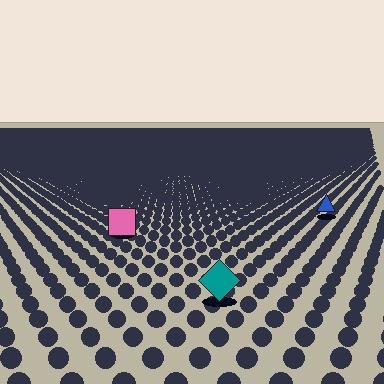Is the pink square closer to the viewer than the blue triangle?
Yes. The pink square is closer — you can tell from the texture gradient: the ground texture is coarser near it.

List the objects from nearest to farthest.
From nearest to farthest: the teal diamond, the pink square, the blue triangle.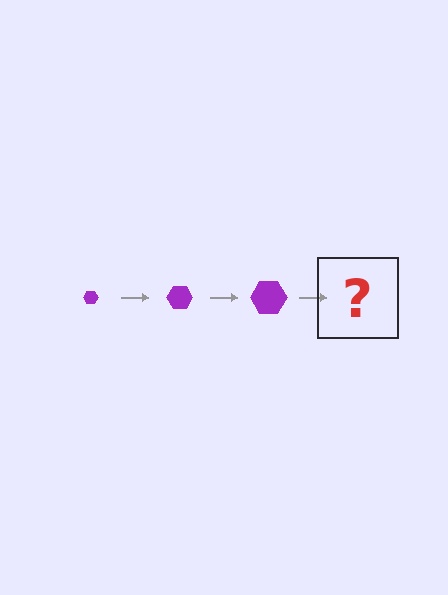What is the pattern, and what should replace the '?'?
The pattern is that the hexagon gets progressively larger each step. The '?' should be a purple hexagon, larger than the previous one.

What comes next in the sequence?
The next element should be a purple hexagon, larger than the previous one.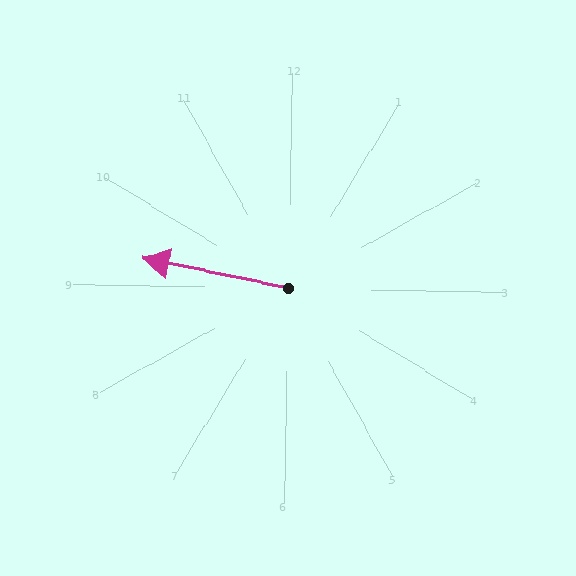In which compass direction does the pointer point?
West.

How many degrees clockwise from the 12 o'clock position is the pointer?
Approximately 281 degrees.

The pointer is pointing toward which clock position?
Roughly 9 o'clock.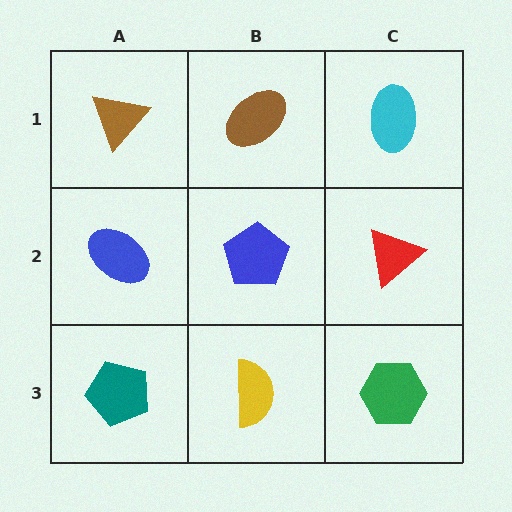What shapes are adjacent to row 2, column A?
A brown triangle (row 1, column A), a teal pentagon (row 3, column A), a blue pentagon (row 2, column B).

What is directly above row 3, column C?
A red triangle.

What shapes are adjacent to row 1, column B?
A blue pentagon (row 2, column B), a brown triangle (row 1, column A), a cyan ellipse (row 1, column C).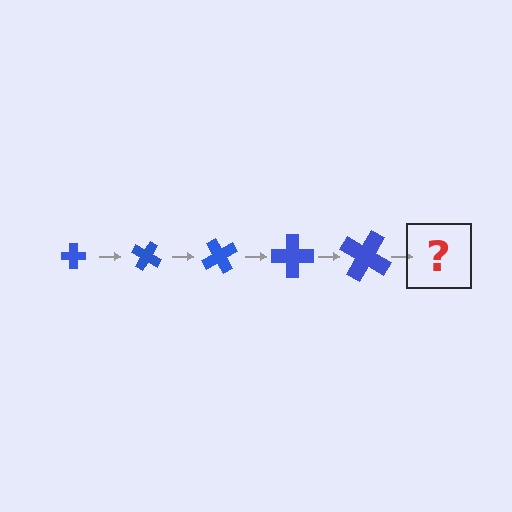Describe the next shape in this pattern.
It should be a cross, larger than the previous one and rotated 150 degrees from the start.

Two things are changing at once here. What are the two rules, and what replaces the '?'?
The two rules are that the cross grows larger each step and it rotates 30 degrees each step. The '?' should be a cross, larger than the previous one and rotated 150 degrees from the start.